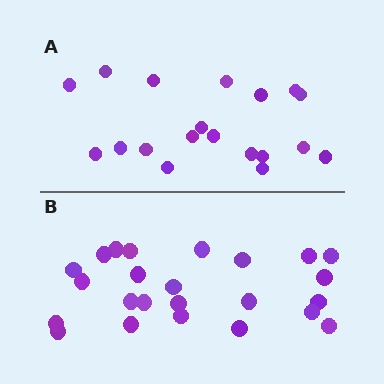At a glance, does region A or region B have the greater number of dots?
Region B (the bottom region) has more dots.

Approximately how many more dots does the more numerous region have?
Region B has about 5 more dots than region A.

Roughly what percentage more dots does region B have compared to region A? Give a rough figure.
About 25% more.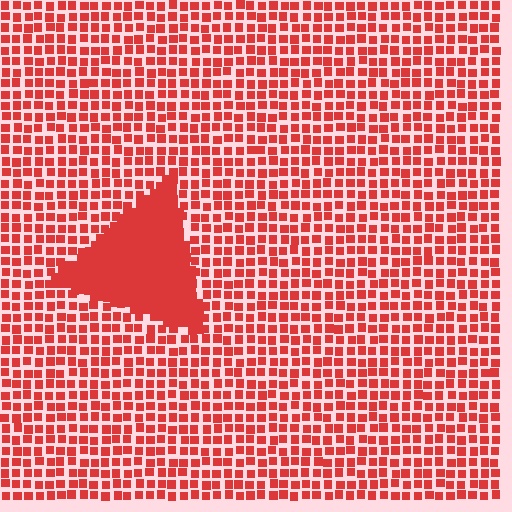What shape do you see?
I see a triangle.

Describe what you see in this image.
The image contains small red elements arranged at two different densities. A triangle-shaped region is visible where the elements are more densely packed than the surrounding area.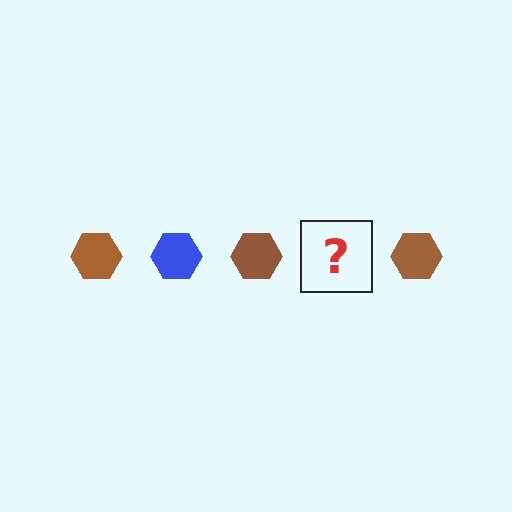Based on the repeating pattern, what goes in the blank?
The blank should be a blue hexagon.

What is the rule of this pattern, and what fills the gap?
The rule is that the pattern cycles through brown, blue hexagons. The gap should be filled with a blue hexagon.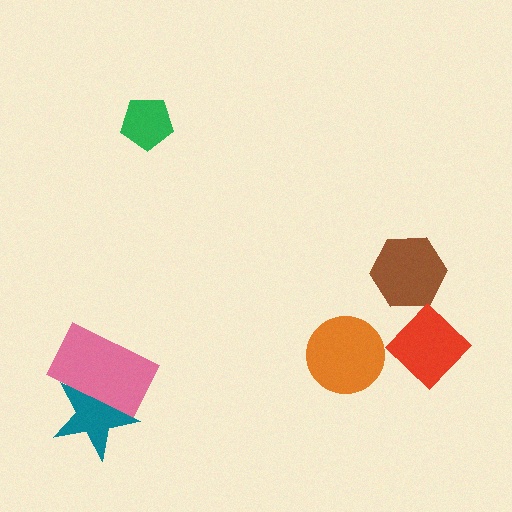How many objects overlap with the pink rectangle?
1 object overlaps with the pink rectangle.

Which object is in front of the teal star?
The pink rectangle is in front of the teal star.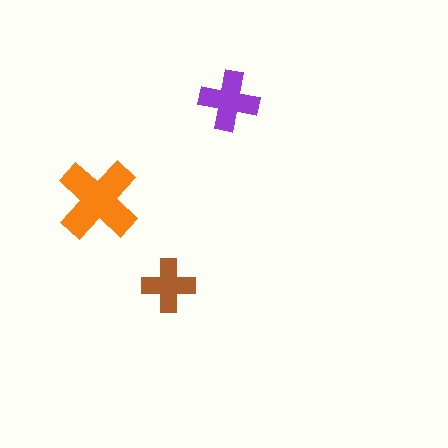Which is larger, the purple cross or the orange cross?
The orange one.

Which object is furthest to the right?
The purple cross is rightmost.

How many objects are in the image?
There are 3 objects in the image.